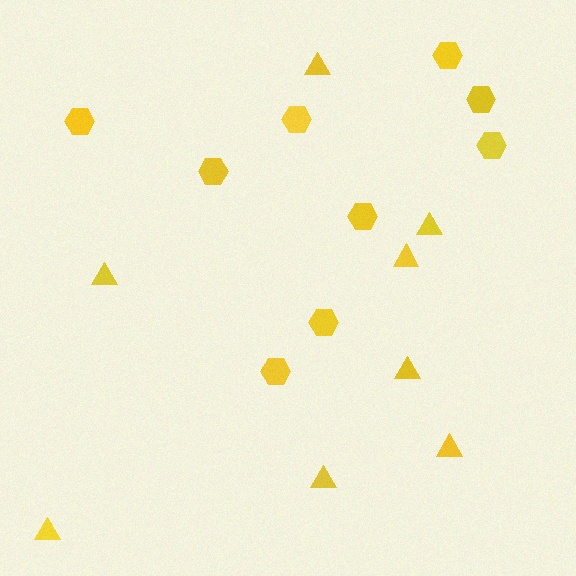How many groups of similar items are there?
There are 2 groups: one group of triangles (8) and one group of hexagons (9).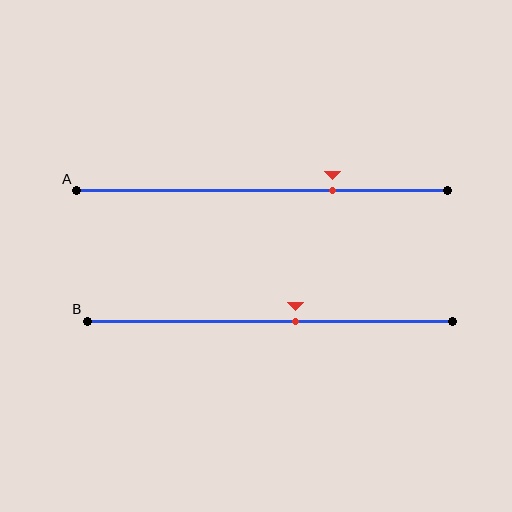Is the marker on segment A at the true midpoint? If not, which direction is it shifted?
No, the marker on segment A is shifted to the right by about 19% of the segment length.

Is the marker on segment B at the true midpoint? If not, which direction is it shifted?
No, the marker on segment B is shifted to the right by about 7% of the segment length.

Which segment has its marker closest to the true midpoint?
Segment B has its marker closest to the true midpoint.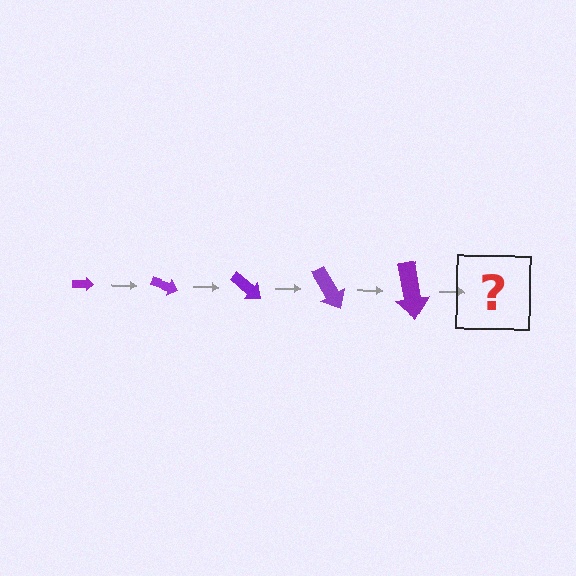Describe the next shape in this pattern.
It should be an arrow, larger than the previous one and rotated 100 degrees from the start.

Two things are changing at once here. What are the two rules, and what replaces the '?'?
The two rules are that the arrow grows larger each step and it rotates 20 degrees each step. The '?' should be an arrow, larger than the previous one and rotated 100 degrees from the start.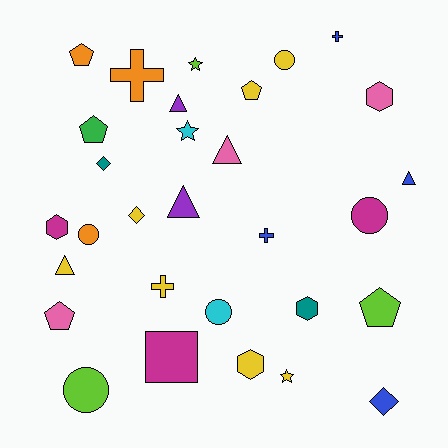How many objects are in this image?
There are 30 objects.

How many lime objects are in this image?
There are 3 lime objects.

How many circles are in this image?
There are 5 circles.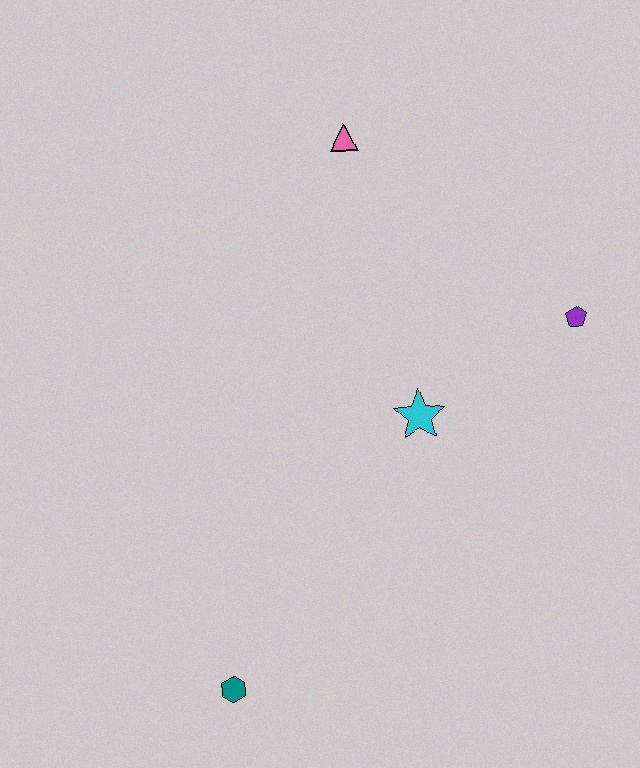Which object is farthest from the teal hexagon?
The pink triangle is farthest from the teal hexagon.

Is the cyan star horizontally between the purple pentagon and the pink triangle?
Yes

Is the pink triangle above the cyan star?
Yes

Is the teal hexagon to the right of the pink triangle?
No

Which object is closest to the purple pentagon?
The cyan star is closest to the purple pentagon.